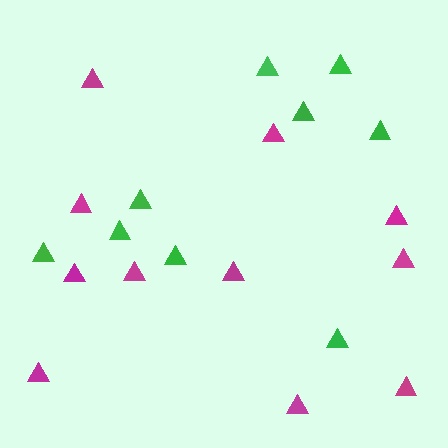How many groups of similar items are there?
There are 2 groups: one group of magenta triangles (11) and one group of green triangles (9).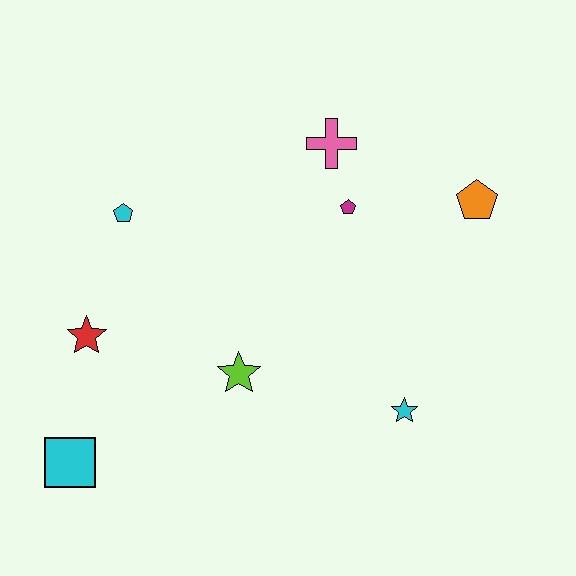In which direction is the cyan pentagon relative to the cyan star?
The cyan pentagon is to the left of the cyan star.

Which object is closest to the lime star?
The red star is closest to the lime star.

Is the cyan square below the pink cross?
Yes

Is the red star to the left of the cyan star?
Yes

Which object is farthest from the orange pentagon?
The cyan square is farthest from the orange pentagon.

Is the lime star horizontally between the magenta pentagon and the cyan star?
No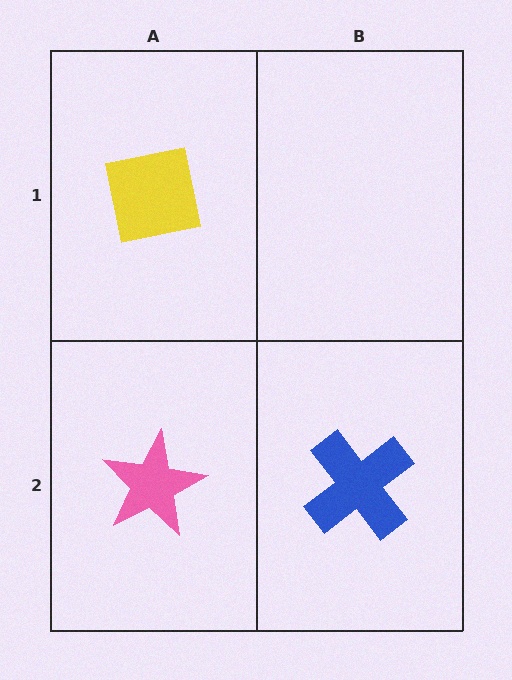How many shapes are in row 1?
1 shape.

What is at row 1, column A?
A yellow square.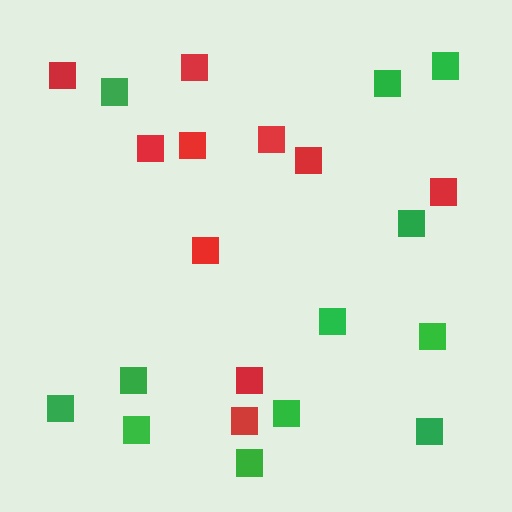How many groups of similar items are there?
There are 2 groups: one group of green squares (12) and one group of red squares (10).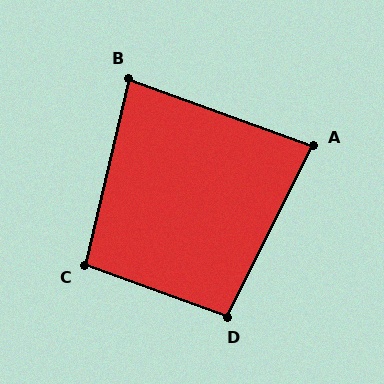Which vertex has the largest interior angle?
D, at approximately 97 degrees.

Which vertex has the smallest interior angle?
B, at approximately 83 degrees.